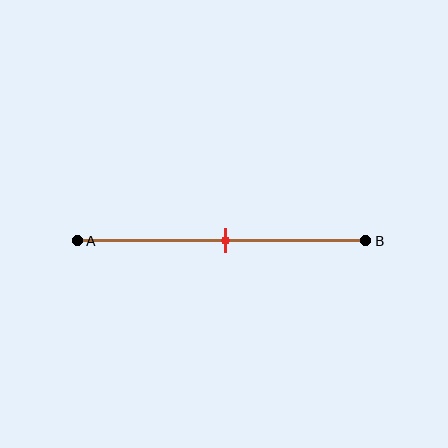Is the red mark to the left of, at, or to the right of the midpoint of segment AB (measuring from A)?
The red mark is approximately at the midpoint of segment AB.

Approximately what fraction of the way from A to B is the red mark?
The red mark is approximately 50% of the way from A to B.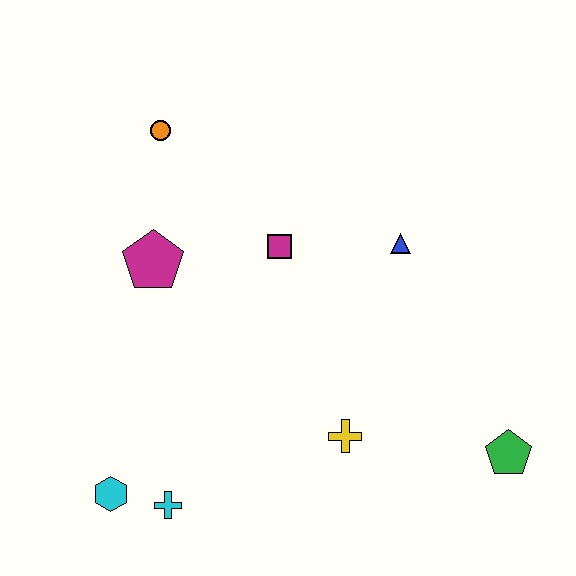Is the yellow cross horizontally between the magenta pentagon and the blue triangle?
Yes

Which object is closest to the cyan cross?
The cyan hexagon is closest to the cyan cross.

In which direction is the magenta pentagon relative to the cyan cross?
The magenta pentagon is above the cyan cross.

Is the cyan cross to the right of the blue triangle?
No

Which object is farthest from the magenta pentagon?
The green pentagon is farthest from the magenta pentagon.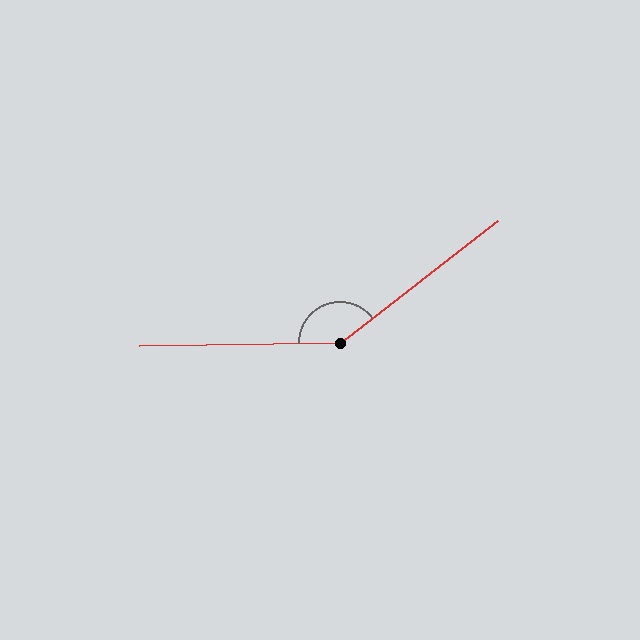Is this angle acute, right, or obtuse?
It is obtuse.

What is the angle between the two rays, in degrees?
Approximately 143 degrees.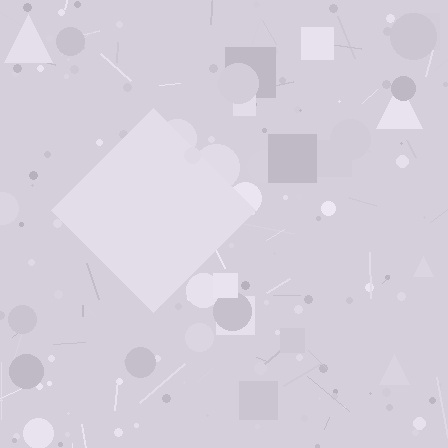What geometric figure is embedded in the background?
A diamond is embedded in the background.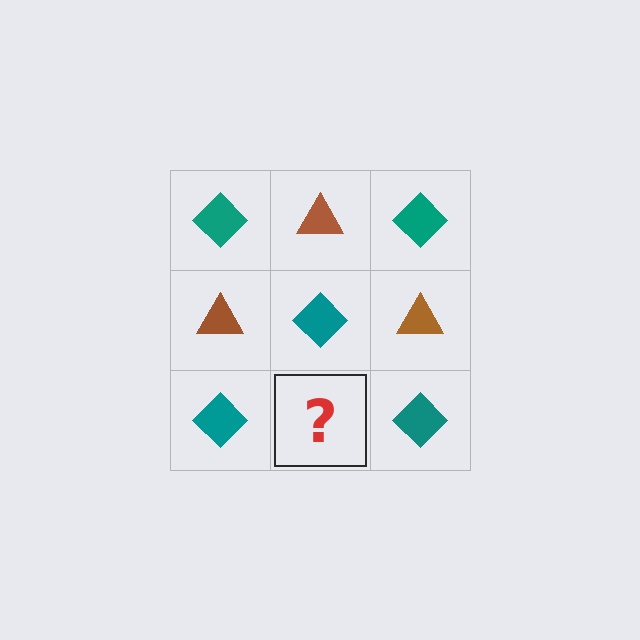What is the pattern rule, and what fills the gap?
The rule is that it alternates teal diamond and brown triangle in a checkerboard pattern. The gap should be filled with a brown triangle.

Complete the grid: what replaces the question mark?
The question mark should be replaced with a brown triangle.